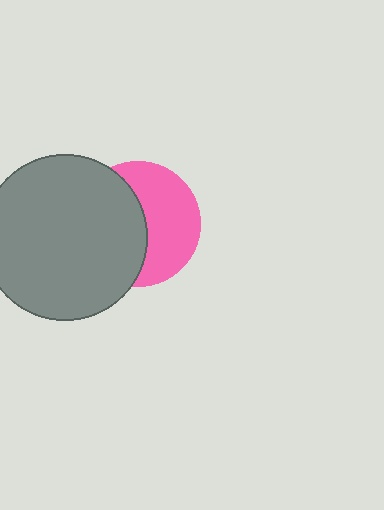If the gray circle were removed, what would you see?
You would see the complete pink circle.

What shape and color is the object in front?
The object in front is a gray circle.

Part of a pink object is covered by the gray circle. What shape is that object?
It is a circle.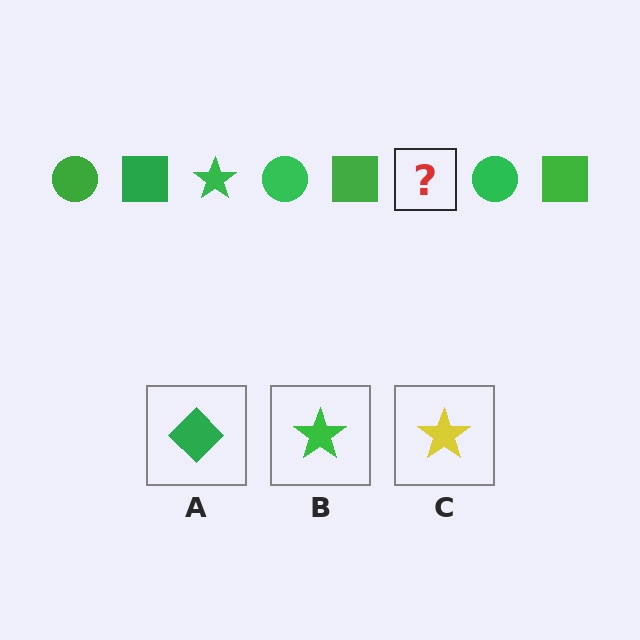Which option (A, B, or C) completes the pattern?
B.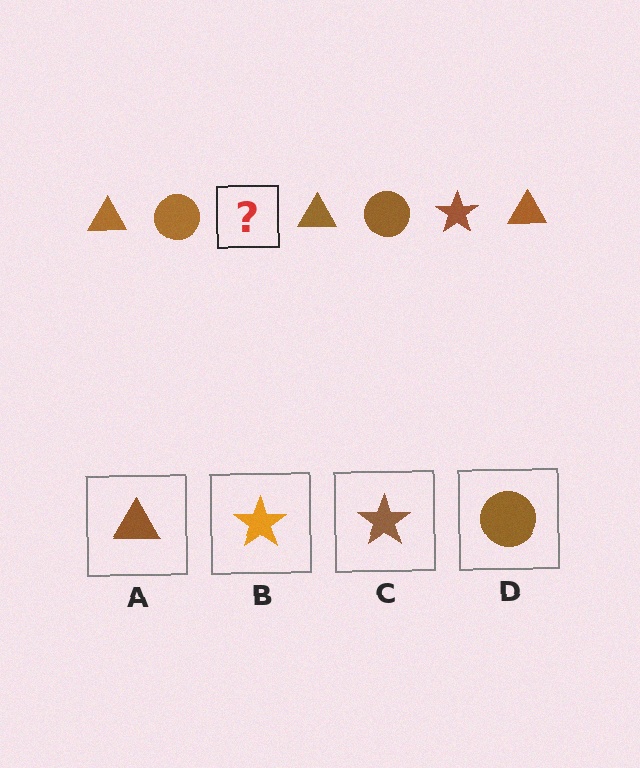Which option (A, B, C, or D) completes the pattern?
C.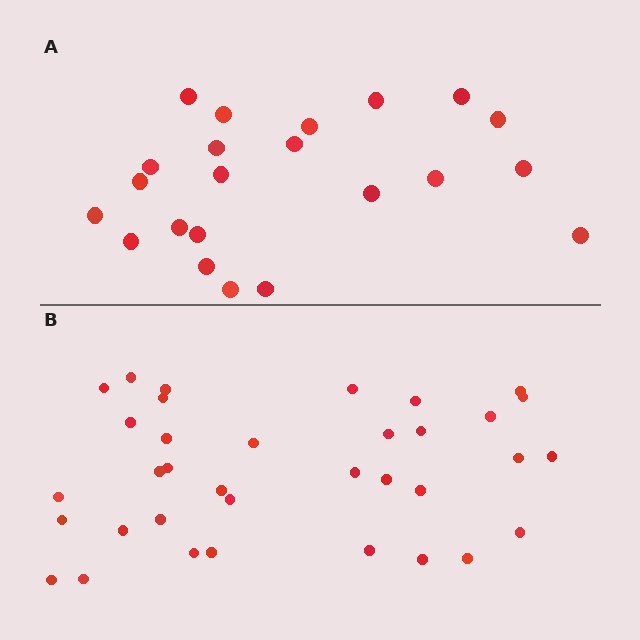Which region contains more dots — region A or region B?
Region B (the bottom region) has more dots.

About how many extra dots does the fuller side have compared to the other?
Region B has approximately 15 more dots than region A.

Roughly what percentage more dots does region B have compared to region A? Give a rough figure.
About 60% more.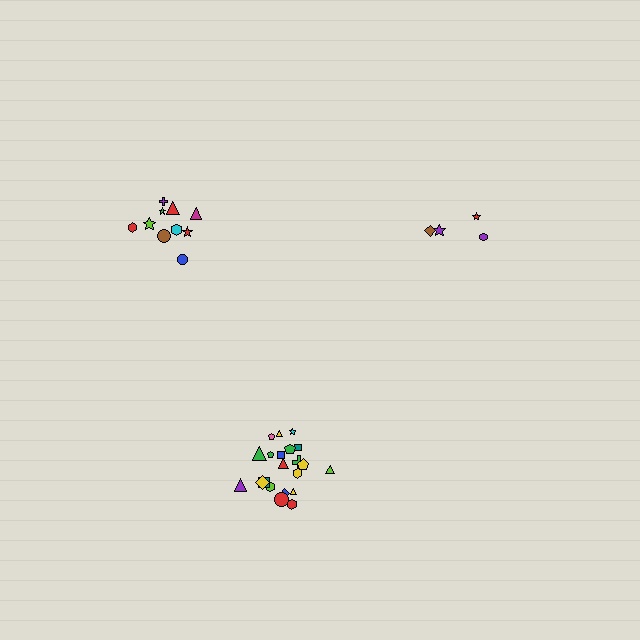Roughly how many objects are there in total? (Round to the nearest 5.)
Roughly 35 objects in total.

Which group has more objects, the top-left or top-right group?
The top-left group.